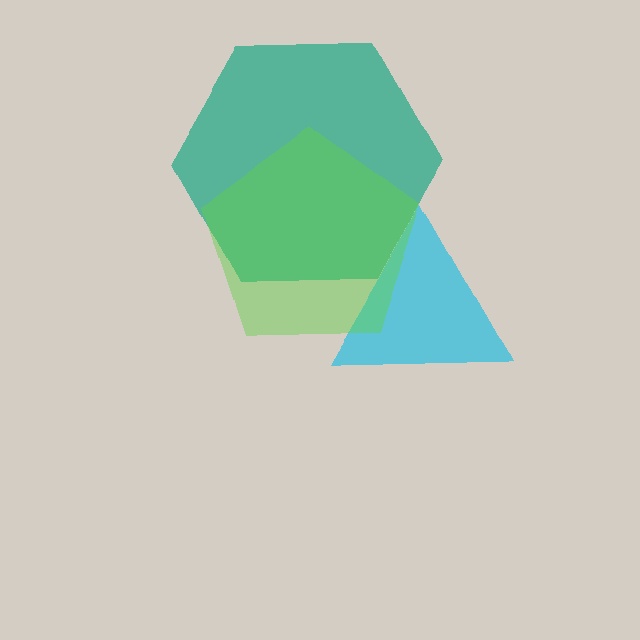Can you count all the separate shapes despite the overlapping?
Yes, there are 3 separate shapes.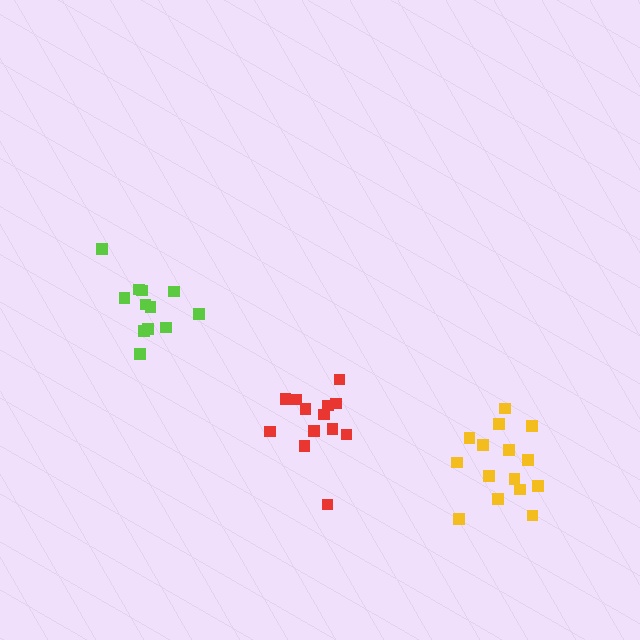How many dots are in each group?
Group 1: 12 dots, Group 2: 13 dots, Group 3: 15 dots (40 total).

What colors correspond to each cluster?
The clusters are colored: lime, red, yellow.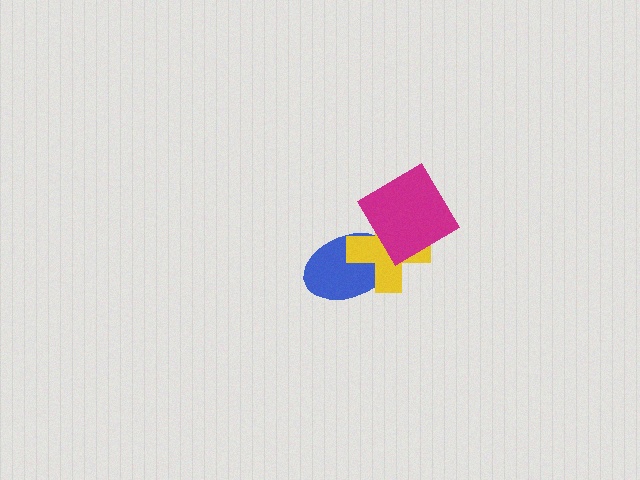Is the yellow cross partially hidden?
Yes, it is partially covered by another shape.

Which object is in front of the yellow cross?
The magenta diamond is in front of the yellow cross.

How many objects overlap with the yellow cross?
2 objects overlap with the yellow cross.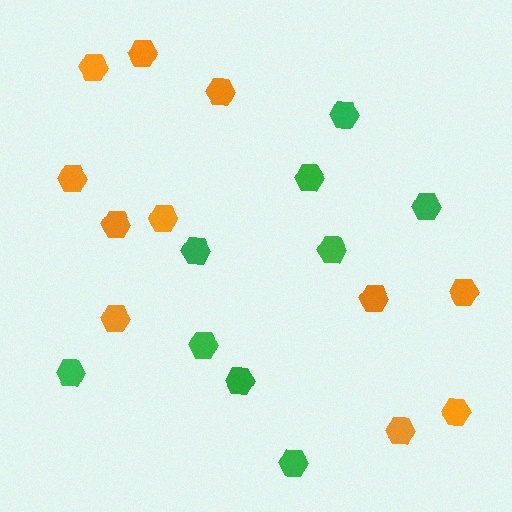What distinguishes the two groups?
There are 2 groups: one group of orange hexagons (11) and one group of green hexagons (9).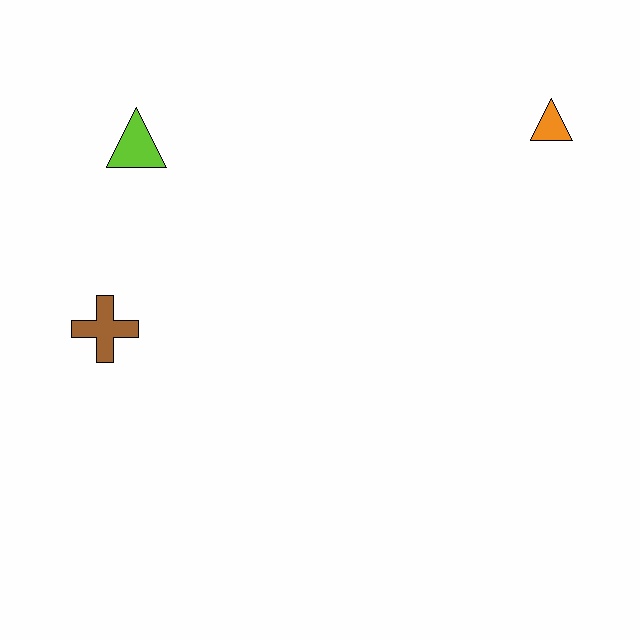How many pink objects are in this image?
There are no pink objects.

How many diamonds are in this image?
There are no diamonds.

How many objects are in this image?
There are 3 objects.